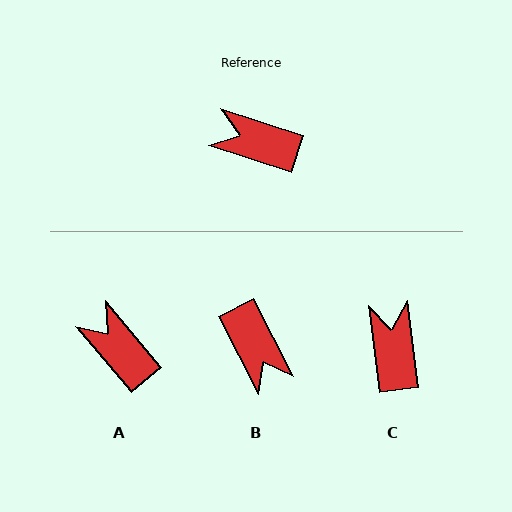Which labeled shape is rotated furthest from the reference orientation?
B, about 135 degrees away.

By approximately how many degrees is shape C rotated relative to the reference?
Approximately 64 degrees clockwise.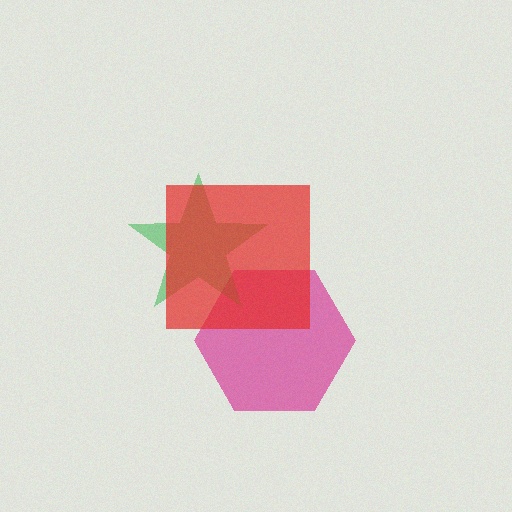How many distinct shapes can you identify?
There are 3 distinct shapes: a magenta hexagon, a green star, a red square.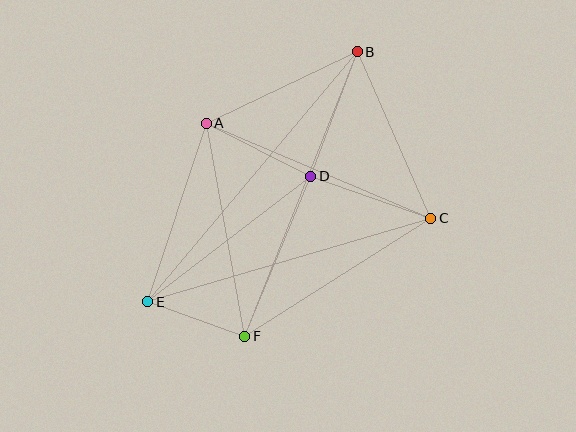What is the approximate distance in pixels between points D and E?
The distance between D and E is approximately 205 pixels.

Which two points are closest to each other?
Points E and F are closest to each other.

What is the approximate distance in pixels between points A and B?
The distance between A and B is approximately 167 pixels.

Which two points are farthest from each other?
Points B and E are farthest from each other.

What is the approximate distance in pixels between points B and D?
The distance between B and D is approximately 133 pixels.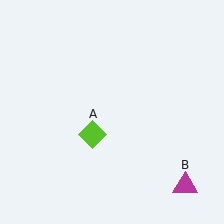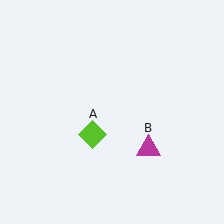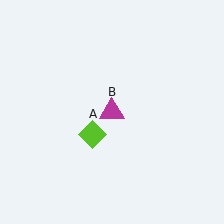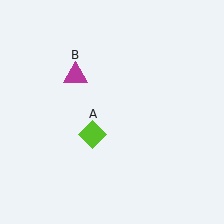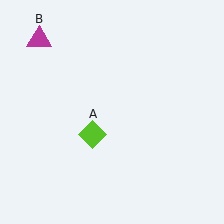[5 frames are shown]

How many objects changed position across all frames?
1 object changed position: magenta triangle (object B).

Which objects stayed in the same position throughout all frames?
Lime diamond (object A) remained stationary.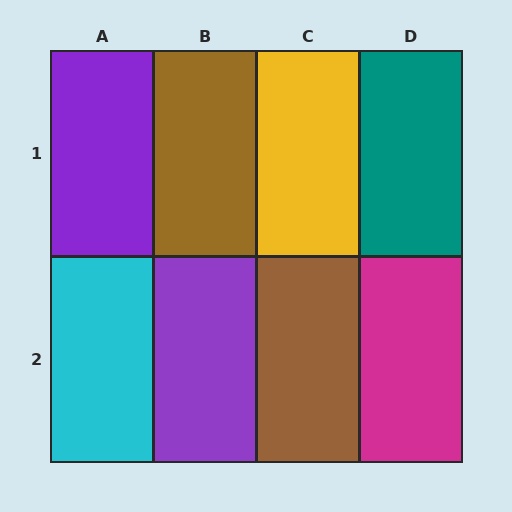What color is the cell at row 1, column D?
Teal.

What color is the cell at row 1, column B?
Brown.